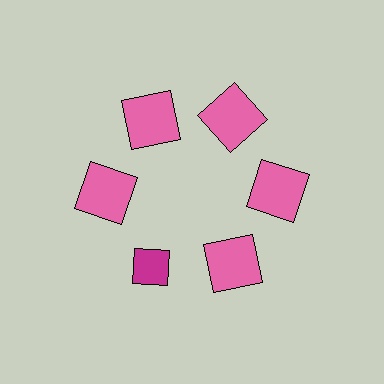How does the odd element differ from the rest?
It differs in both color (magenta instead of pink) and shape (diamond instead of square).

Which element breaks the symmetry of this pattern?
The magenta diamond at roughly the 7 o'clock position breaks the symmetry. All other shapes are pink squares.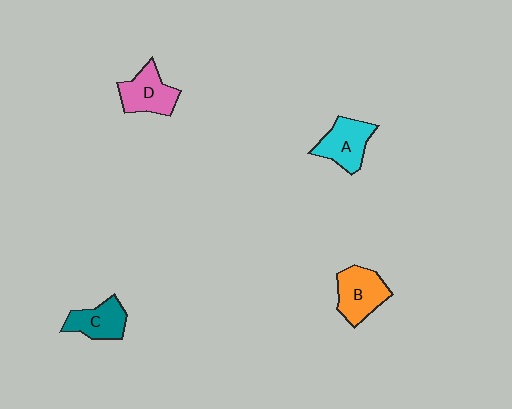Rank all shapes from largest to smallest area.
From largest to smallest: B (orange), A (cyan), D (pink), C (teal).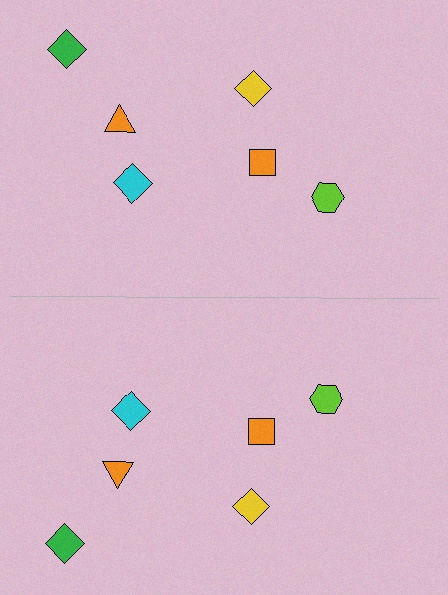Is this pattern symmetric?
Yes, this pattern has bilateral (reflection) symmetry.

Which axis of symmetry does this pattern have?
The pattern has a horizontal axis of symmetry running through the center of the image.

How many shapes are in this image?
There are 12 shapes in this image.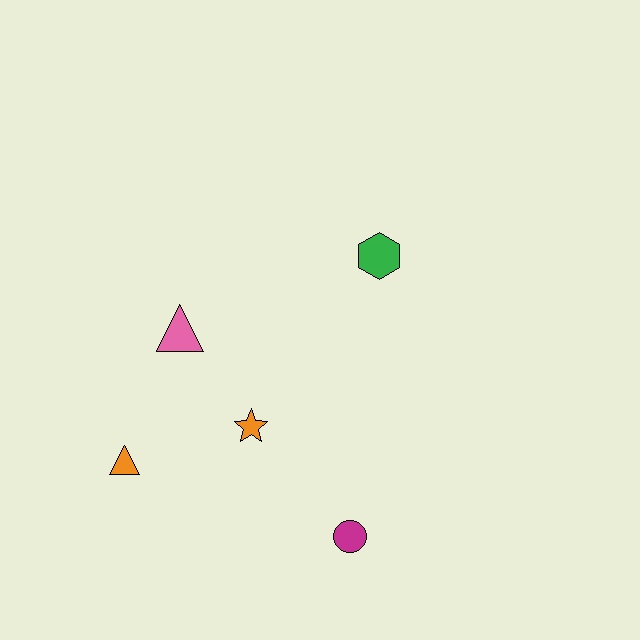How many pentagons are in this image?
There are no pentagons.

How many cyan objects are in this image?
There are no cyan objects.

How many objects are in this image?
There are 5 objects.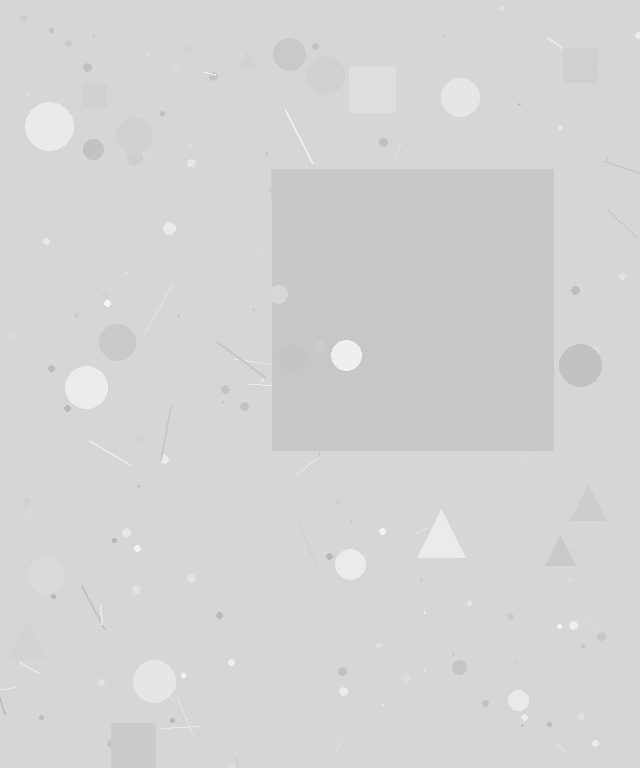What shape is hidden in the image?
A square is hidden in the image.